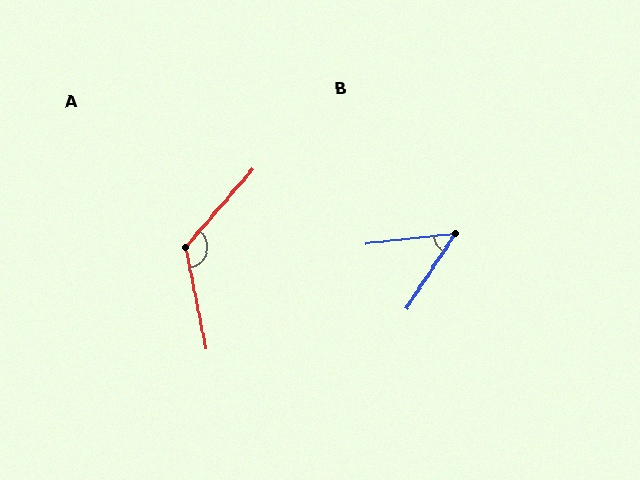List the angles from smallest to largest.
B (50°), A (128°).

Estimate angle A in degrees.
Approximately 128 degrees.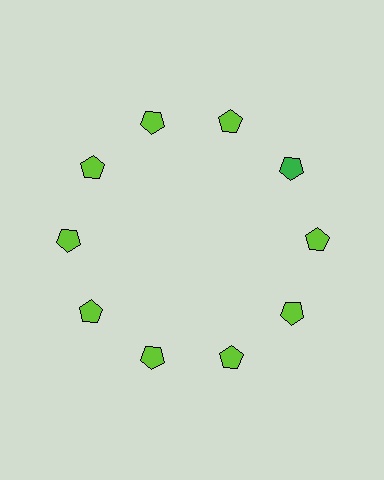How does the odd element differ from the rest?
It has a different color: green instead of lime.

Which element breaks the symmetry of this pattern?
The green pentagon at roughly the 2 o'clock position breaks the symmetry. All other shapes are lime pentagons.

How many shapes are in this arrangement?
There are 10 shapes arranged in a ring pattern.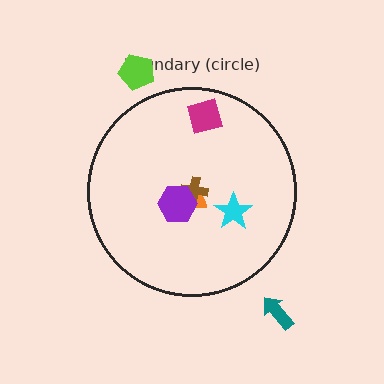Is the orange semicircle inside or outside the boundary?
Inside.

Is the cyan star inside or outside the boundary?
Inside.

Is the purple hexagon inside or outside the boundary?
Inside.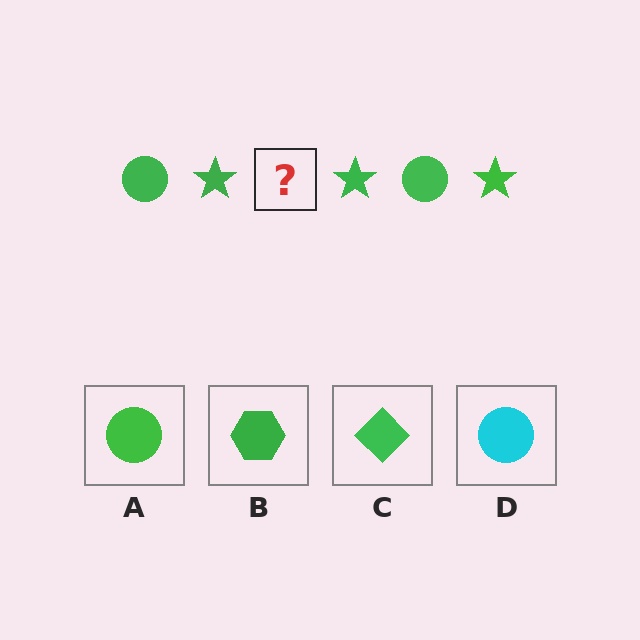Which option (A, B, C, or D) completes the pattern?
A.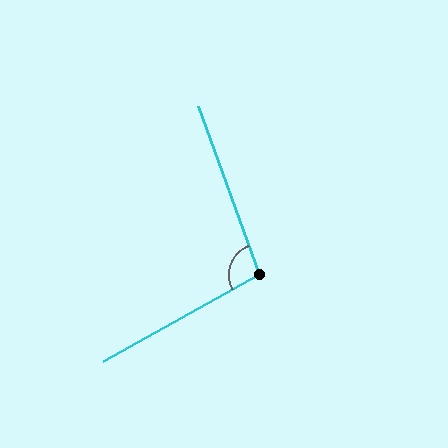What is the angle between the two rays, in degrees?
Approximately 99 degrees.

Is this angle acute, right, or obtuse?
It is obtuse.